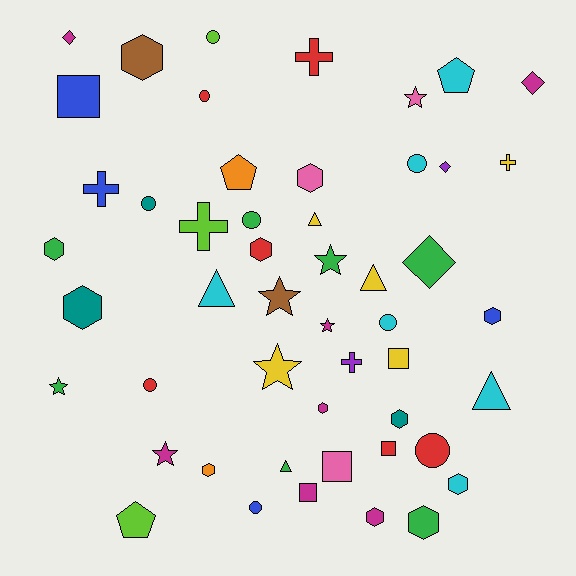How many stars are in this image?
There are 7 stars.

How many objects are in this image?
There are 50 objects.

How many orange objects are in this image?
There are 2 orange objects.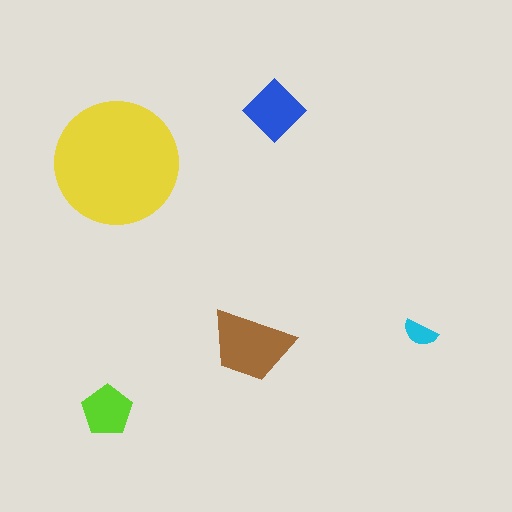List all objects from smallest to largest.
The cyan semicircle, the lime pentagon, the blue diamond, the brown trapezoid, the yellow circle.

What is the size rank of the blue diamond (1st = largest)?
3rd.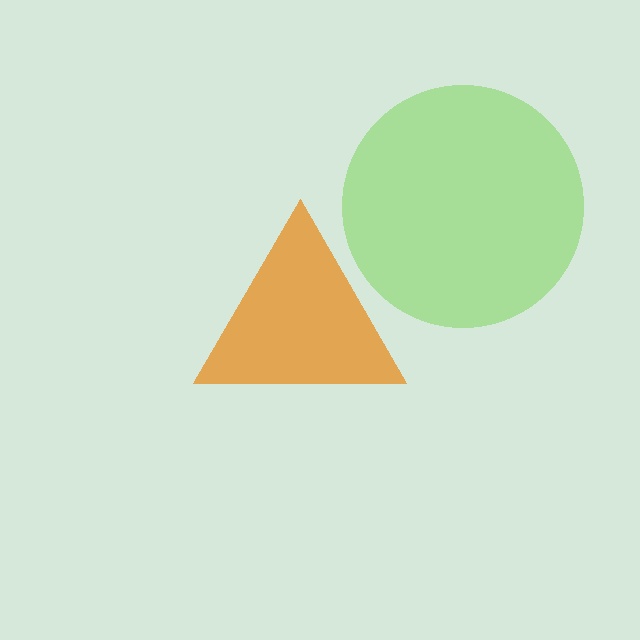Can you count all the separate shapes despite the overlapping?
Yes, there are 2 separate shapes.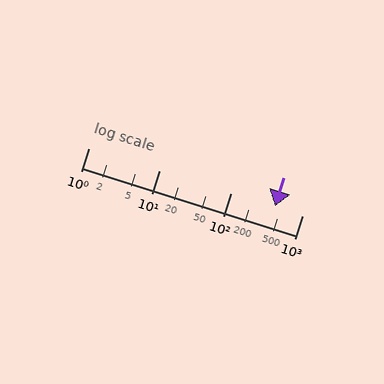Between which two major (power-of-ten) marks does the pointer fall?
The pointer is between 100 and 1000.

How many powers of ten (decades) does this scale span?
The scale spans 3 decades, from 1 to 1000.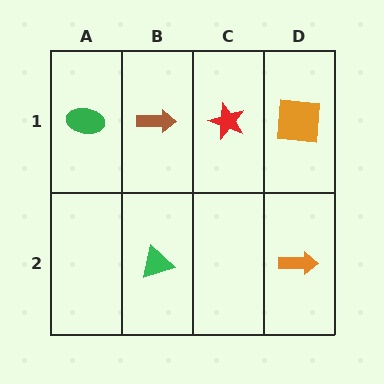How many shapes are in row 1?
4 shapes.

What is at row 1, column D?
An orange square.